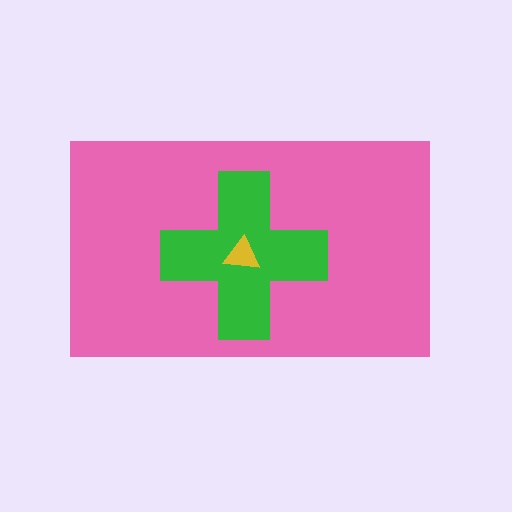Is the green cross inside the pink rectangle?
Yes.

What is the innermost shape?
The yellow triangle.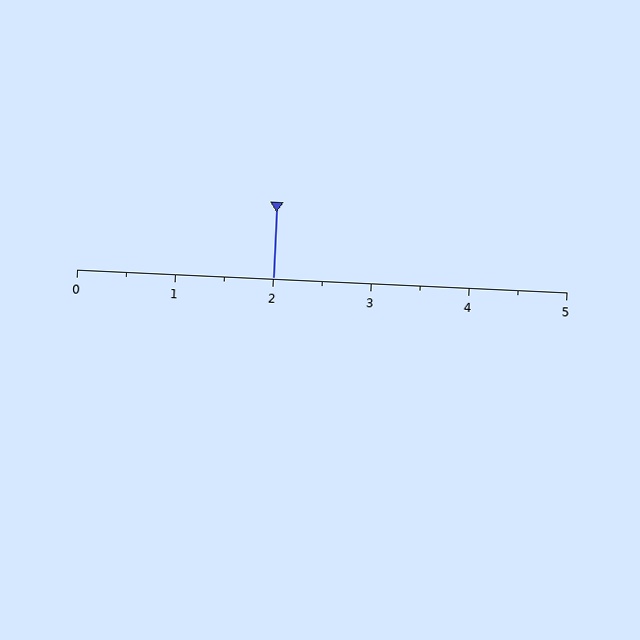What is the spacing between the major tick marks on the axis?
The major ticks are spaced 1 apart.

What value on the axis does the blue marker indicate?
The marker indicates approximately 2.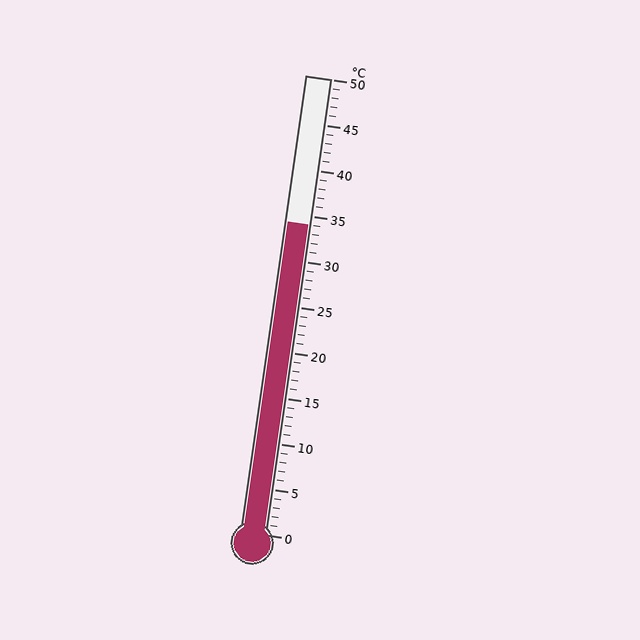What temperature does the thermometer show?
The thermometer shows approximately 34°C.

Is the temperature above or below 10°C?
The temperature is above 10°C.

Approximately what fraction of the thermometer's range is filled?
The thermometer is filled to approximately 70% of its range.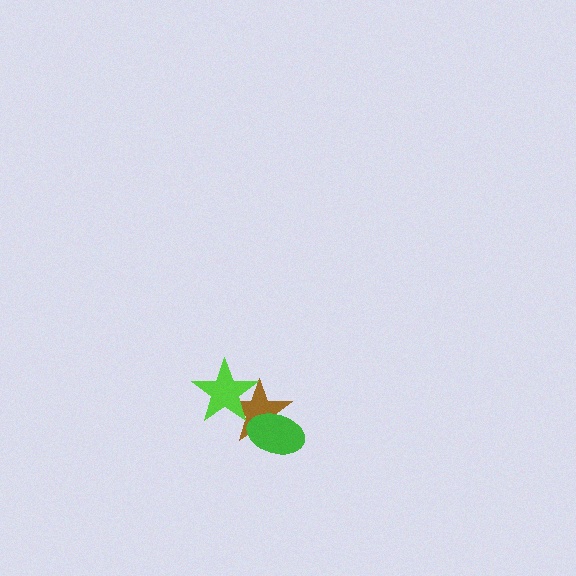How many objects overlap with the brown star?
2 objects overlap with the brown star.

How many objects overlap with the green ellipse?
1 object overlaps with the green ellipse.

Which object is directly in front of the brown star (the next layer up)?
The lime star is directly in front of the brown star.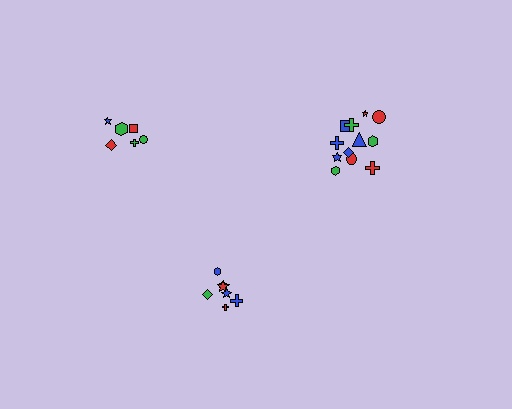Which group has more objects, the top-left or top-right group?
The top-right group.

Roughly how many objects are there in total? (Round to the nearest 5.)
Roughly 25 objects in total.